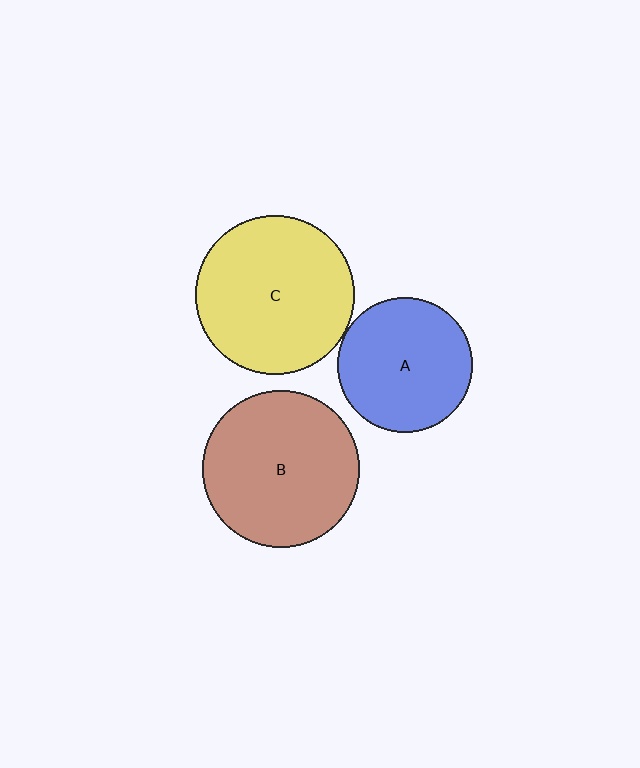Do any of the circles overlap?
No, none of the circles overlap.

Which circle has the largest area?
Circle C (yellow).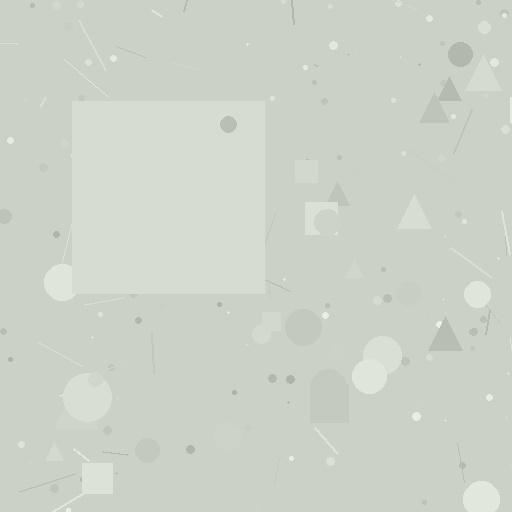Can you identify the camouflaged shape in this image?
The camouflaged shape is a square.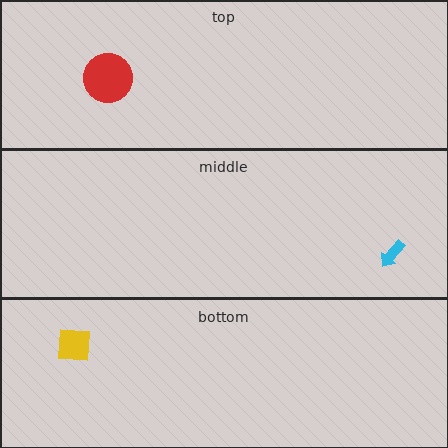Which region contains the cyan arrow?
The middle region.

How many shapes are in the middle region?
1.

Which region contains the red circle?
The top region.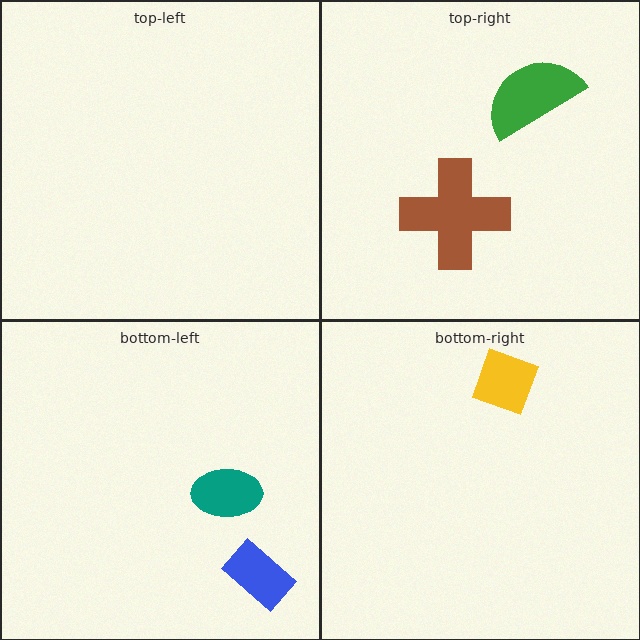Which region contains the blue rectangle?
The bottom-left region.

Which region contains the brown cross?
The top-right region.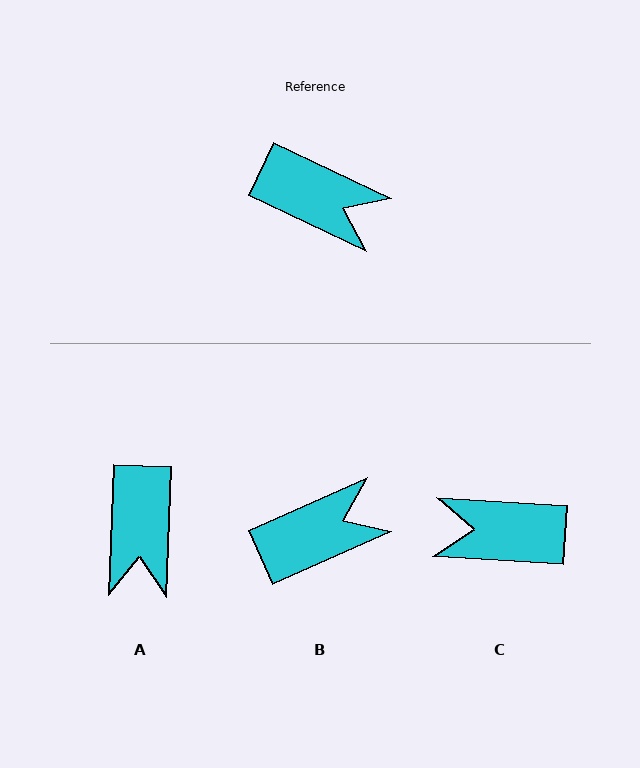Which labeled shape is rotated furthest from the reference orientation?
C, about 158 degrees away.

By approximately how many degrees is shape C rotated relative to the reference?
Approximately 158 degrees clockwise.